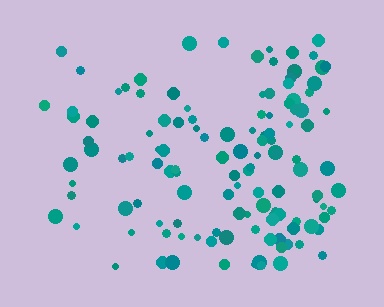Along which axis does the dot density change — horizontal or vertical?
Horizontal.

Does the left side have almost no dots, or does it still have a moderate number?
Still a moderate number, just noticeably fewer than the right.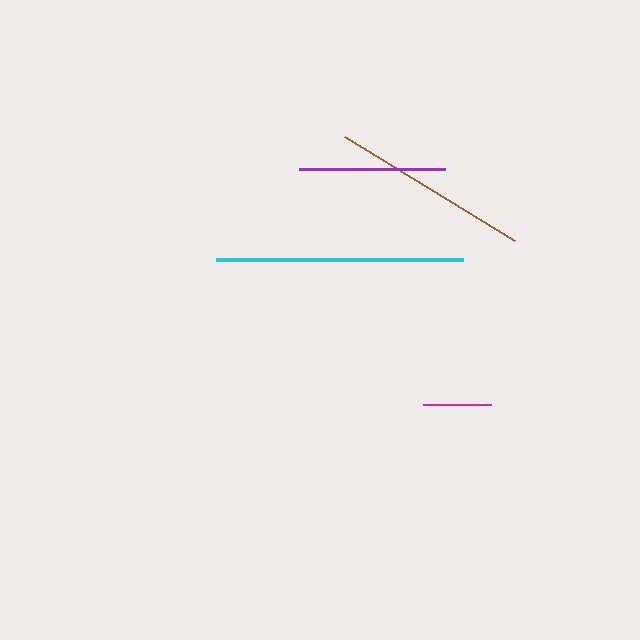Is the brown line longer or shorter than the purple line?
The brown line is longer than the purple line.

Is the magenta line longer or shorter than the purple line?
The purple line is longer than the magenta line.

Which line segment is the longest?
The cyan line is the longest at approximately 246 pixels.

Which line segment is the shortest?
The magenta line is the shortest at approximately 68 pixels.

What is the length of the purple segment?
The purple segment is approximately 146 pixels long.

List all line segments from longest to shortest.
From longest to shortest: cyan, brown, purple, magenta.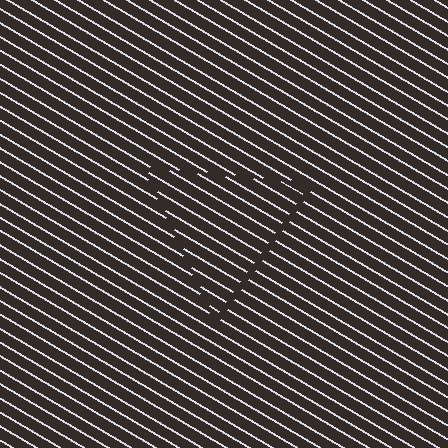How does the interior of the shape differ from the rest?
The interior of the shape contains the same grating, shifted by half a period — the contour is defined by the phase discontinuity where line-ends from the inner and outer gratings abut.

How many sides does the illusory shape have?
3 sides — the line-ends trace a triangle.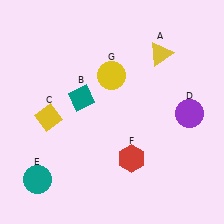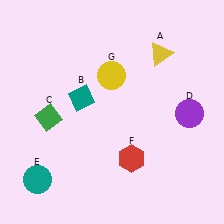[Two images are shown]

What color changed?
The diamond (C) changed from yellow in Image 1 to green in Image 2.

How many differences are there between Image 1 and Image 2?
There is 1 difference between the two images.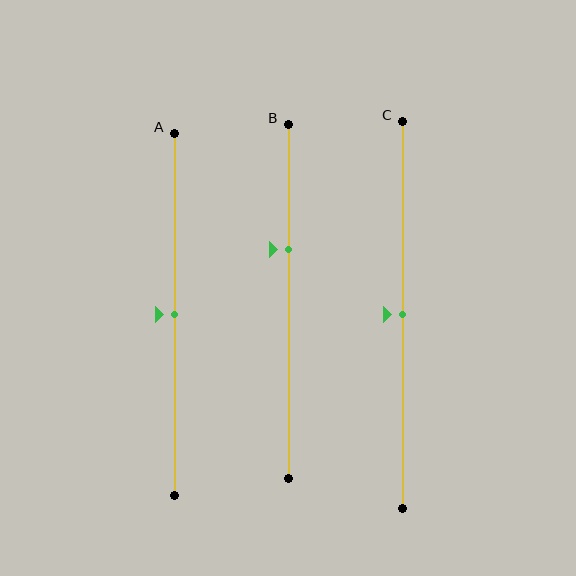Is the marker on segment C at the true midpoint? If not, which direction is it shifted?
Yes, the marker on segment C is at the true midpoint.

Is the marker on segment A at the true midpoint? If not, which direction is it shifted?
Yes, the marker on segment A is at the true midpoint.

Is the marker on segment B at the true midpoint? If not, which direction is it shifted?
No, the marker on segment B is shifted upward by about 15% of the segment length.